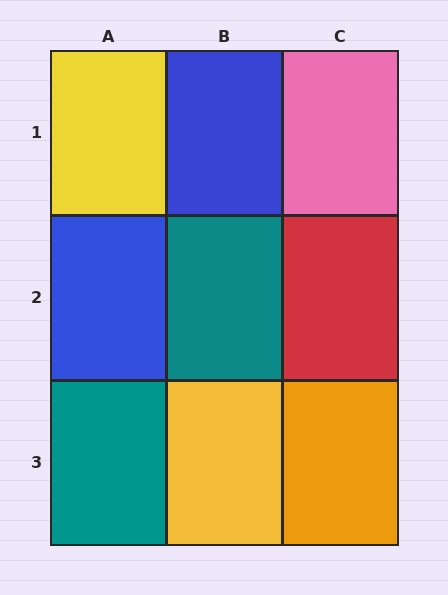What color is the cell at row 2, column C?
Red.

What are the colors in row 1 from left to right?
Yellow, blue, pink.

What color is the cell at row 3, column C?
Orange.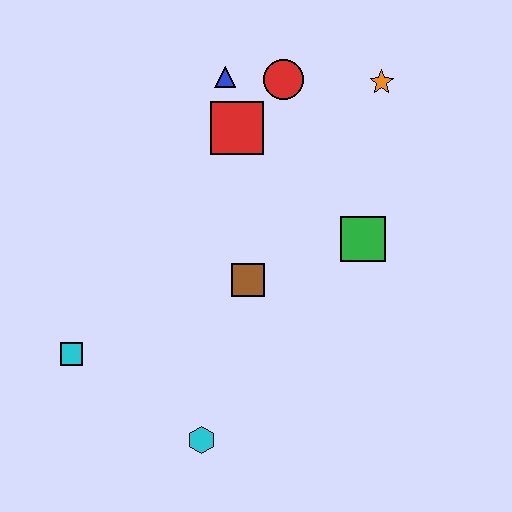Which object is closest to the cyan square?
The cyan hexagon is closest to the cyan square.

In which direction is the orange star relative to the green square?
The orange star is above the green square.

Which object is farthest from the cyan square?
The orange star is farthest from the cyan square.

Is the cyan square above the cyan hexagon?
Yes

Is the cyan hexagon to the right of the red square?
No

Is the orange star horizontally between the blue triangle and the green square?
No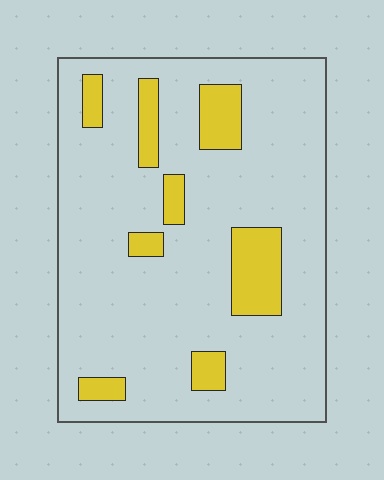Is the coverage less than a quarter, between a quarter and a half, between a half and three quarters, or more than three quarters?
Less than a quarter.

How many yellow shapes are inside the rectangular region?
8.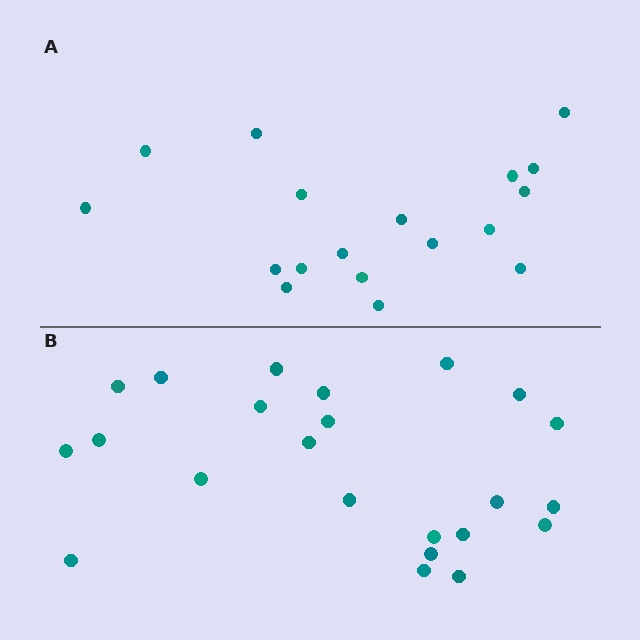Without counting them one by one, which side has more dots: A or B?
Region B (the bottom region) has more dots.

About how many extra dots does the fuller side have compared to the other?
Region B has about 5 more dots than region A.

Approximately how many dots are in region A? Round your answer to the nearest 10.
About 20 dots. (The exact count is 18, which rounds to 20.)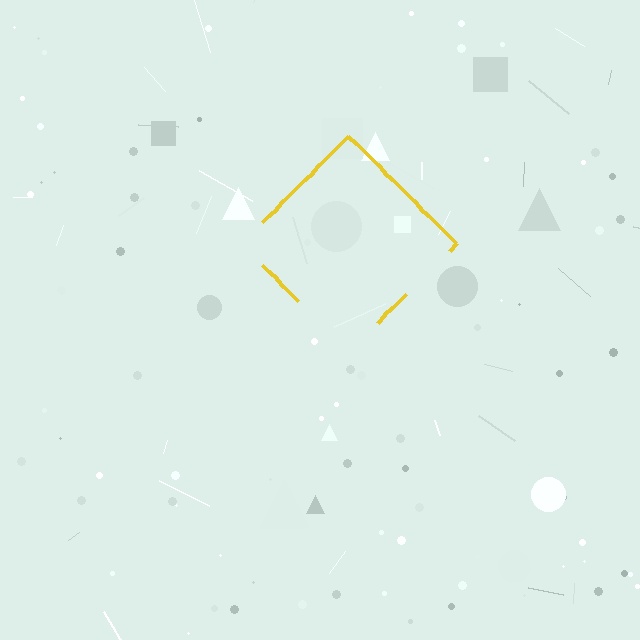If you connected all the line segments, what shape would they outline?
They would outline a diamond.